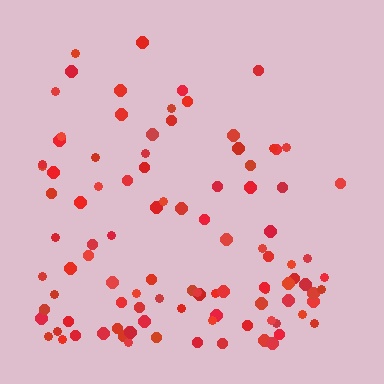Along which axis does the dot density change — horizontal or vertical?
Vertical.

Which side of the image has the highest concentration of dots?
The bottom.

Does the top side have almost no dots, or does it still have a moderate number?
Still a moderate number, just noticeably fewer than the bottom.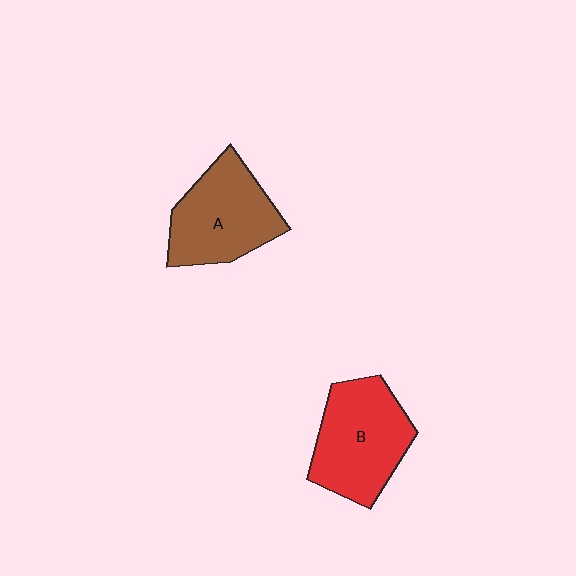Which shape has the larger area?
Shape B (red).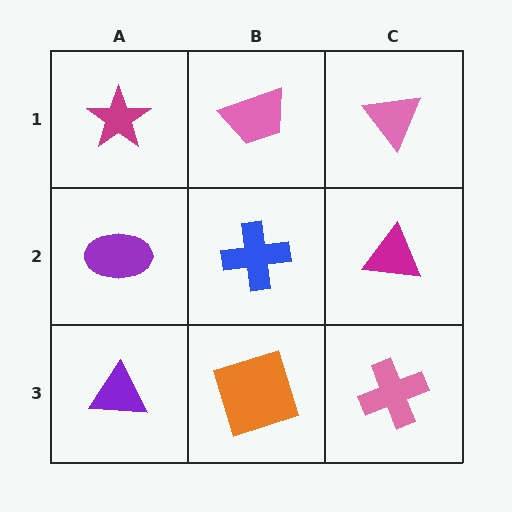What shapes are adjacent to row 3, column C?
A magenta triangle (row 2, column C), an orange square (row 3, column B).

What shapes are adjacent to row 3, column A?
A purple ellipse (row 2, column A), an orange square (row 3, column B).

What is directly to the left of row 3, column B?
A purple triangle.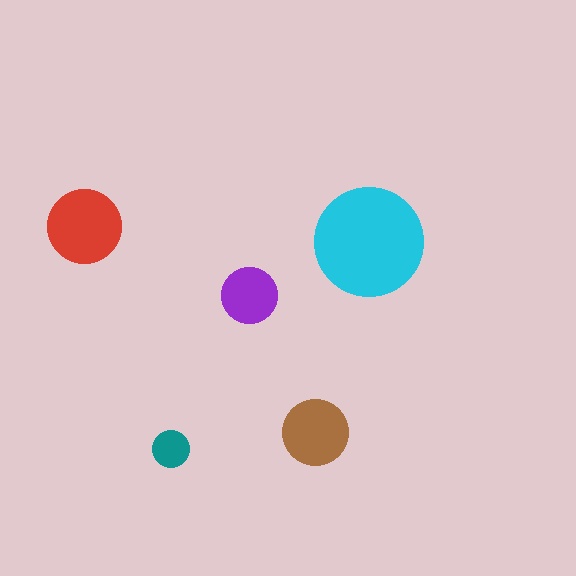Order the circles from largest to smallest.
the cyan one, the red one, the brown one, the purple one, the teal one.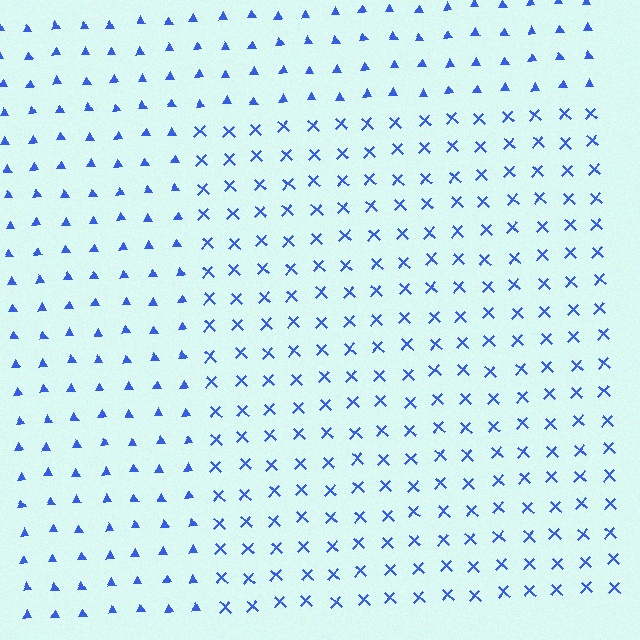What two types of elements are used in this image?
The image uses X marks inside the rectangle region and triangles outside it.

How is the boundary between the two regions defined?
The boundary is defined by a change in element shape: X marks inside vs. triangles outside. All elements share the same color and spacing.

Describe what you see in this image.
The image is filled with small blue elements arranged in a uniform grid. A rectangle-shaped region contains X marks, while the surrounding area contains triangles. The boundary is defined purely by the change in element shape.